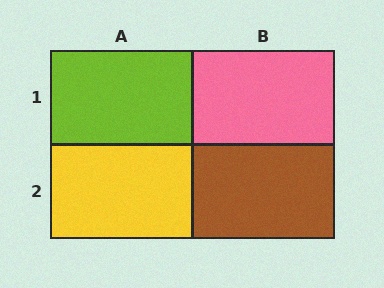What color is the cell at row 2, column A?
Yellow.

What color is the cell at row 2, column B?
Brown.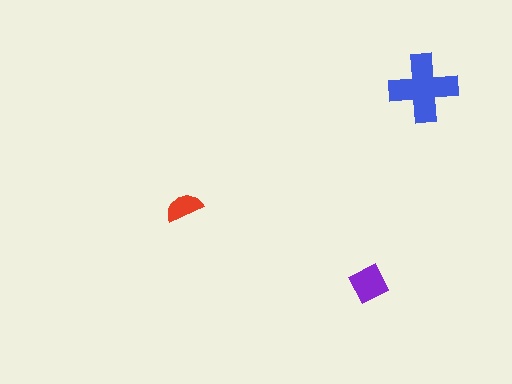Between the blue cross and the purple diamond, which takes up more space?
The blue cross.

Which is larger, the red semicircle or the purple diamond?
The purple diamond.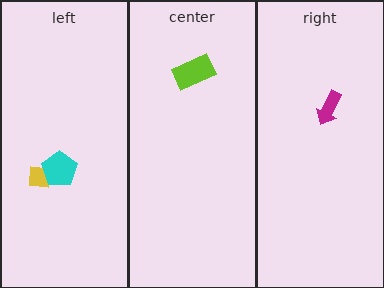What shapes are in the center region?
The lime rectangle.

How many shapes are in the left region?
2.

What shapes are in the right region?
The magenta arrow.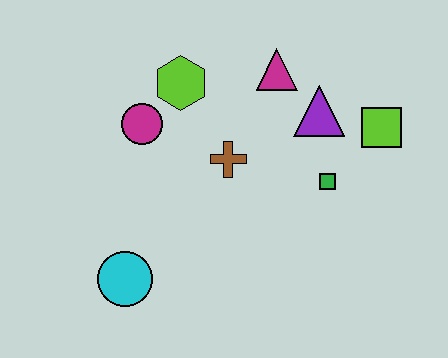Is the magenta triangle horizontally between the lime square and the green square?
No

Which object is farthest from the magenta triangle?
The cyan circle is farthest from the magenta triangle.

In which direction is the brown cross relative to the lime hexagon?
The brown cross is below the lime hexagon.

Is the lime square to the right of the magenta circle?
Yes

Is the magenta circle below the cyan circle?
No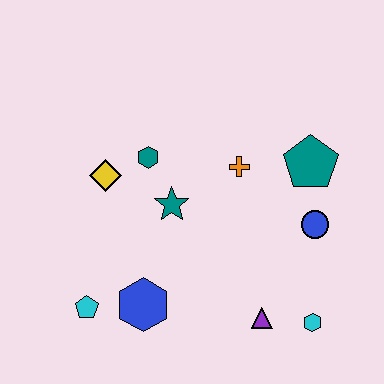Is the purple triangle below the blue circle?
Yes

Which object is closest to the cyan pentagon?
The blue hexagon is closest to the cyan pentagon.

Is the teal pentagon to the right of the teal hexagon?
Yes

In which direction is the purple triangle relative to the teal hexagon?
The purple triangle is below the teal hexagon.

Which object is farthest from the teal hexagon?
The cyan hexagon is farthest from the teal hexagon.